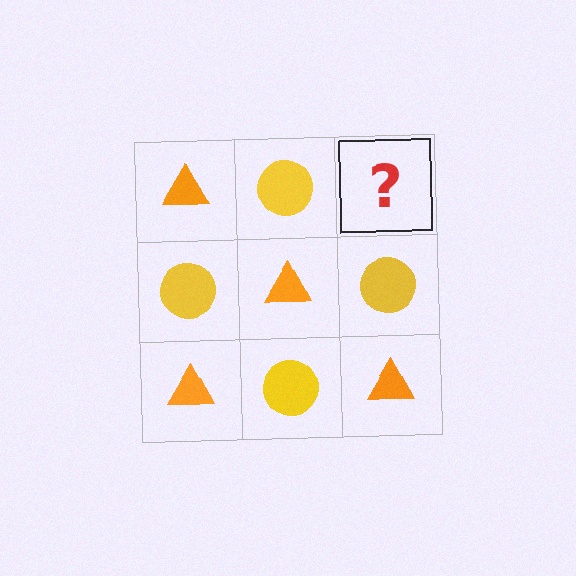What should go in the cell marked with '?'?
The missing cell should contain an orange triangle.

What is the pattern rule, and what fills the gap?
The rule is that it alternates orange triangle and yellow circle in a checkerboard pattern. The gap should be filled with an orange triangle.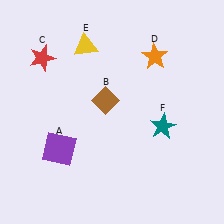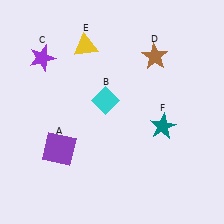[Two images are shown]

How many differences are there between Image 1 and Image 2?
There are 3 differences between the two images.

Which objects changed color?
B changed from brown to cyan. C changed from red to purple. D changed from orange to brown.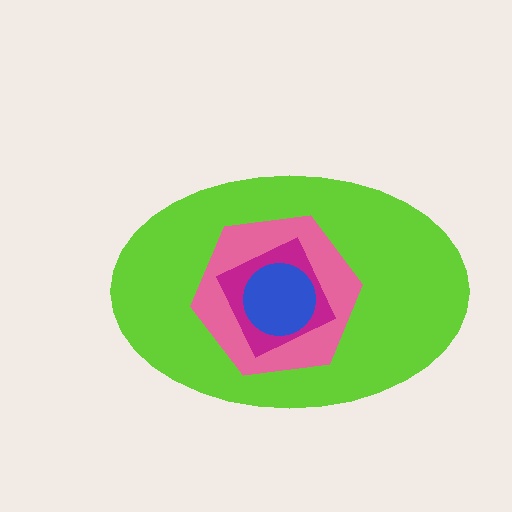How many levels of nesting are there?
4.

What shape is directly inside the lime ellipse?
The pink hexagon.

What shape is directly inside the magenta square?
The blue circle.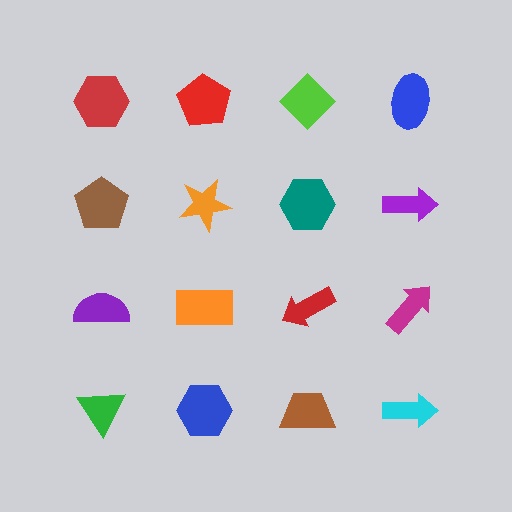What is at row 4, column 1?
A green triangle.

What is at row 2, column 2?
An orange star.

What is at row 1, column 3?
A lime diamond.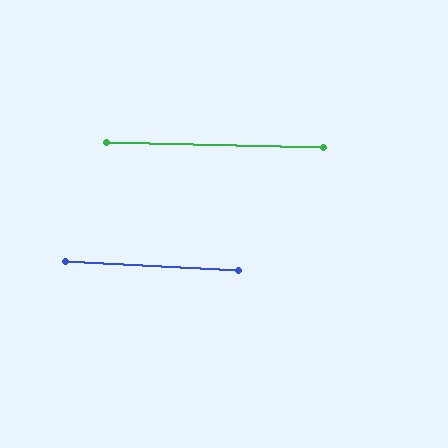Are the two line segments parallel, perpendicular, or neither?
Parallel — their directions differ by only 1.5°.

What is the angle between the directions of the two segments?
Approximately 1 degree.